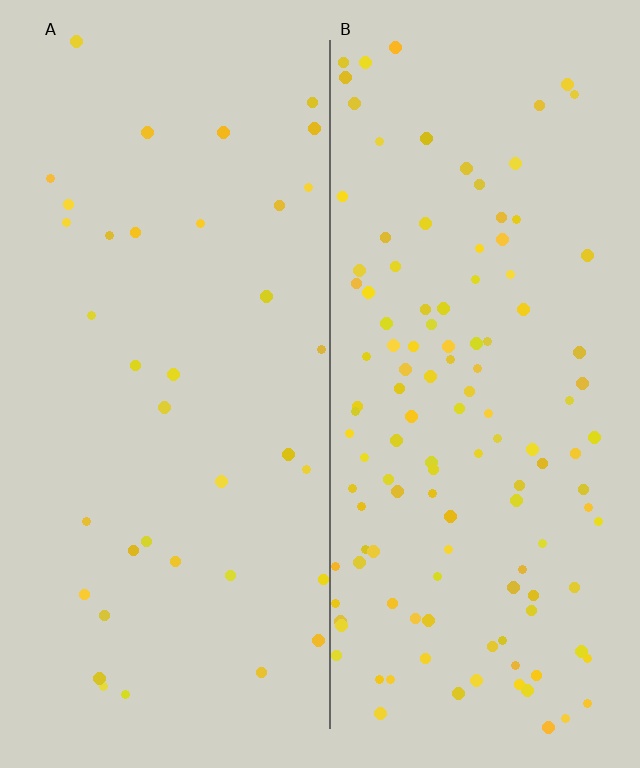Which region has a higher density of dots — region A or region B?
B (the right).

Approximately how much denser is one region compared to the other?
Approximately 3.4× — region B over region A.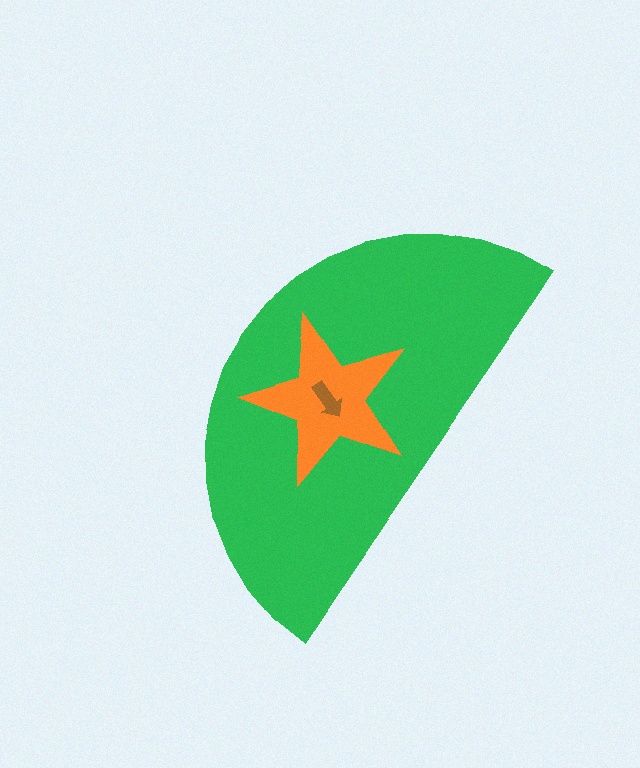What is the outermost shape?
The green semicircle.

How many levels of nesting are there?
3.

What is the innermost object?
The brown arrow.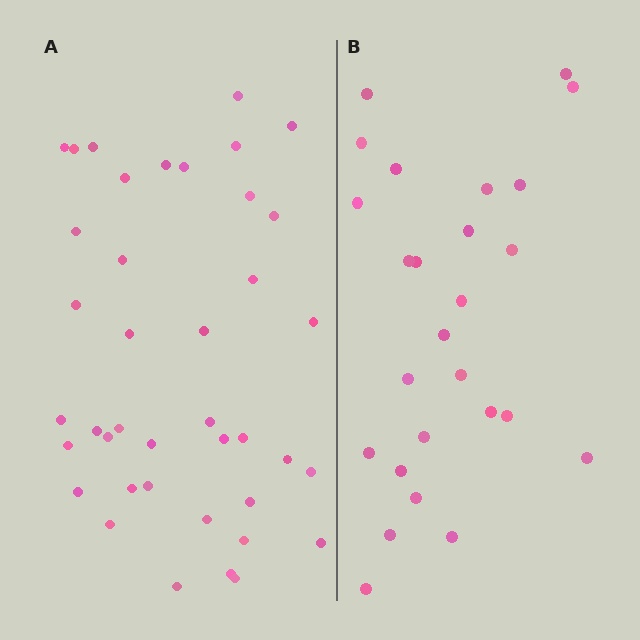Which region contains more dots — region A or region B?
Region A (the left region) has more dots.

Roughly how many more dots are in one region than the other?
Region A has approximately 15 more dots than region B.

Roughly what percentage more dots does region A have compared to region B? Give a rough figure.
About 55% more.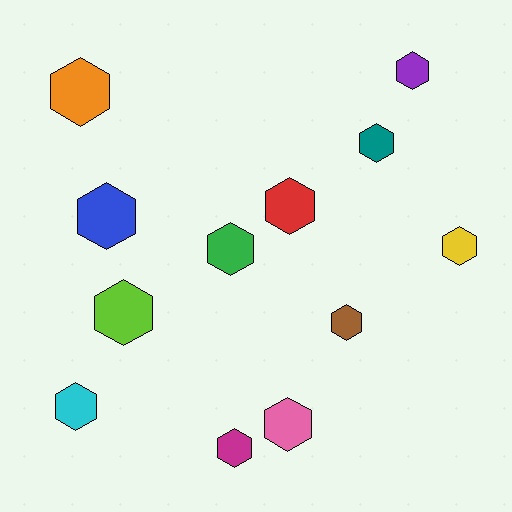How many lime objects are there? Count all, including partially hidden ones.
There is 1 lime object.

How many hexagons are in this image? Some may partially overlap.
There are 12 hexagons.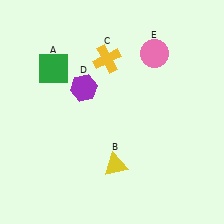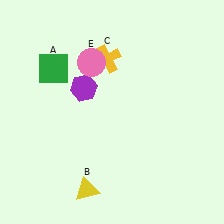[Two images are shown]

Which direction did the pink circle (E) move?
The pink circle (E) moved left.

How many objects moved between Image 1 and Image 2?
2 objects moved between the two images.